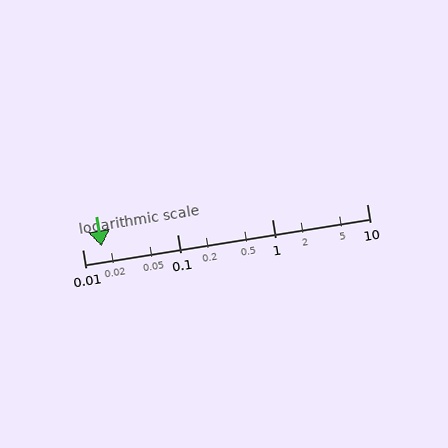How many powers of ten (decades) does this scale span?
The scale spans 3 decades, from 0.01 to 10.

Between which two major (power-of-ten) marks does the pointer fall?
The pointer is between 0.01 and 0.1.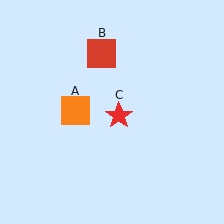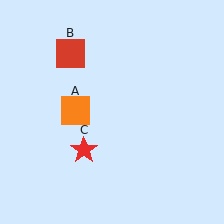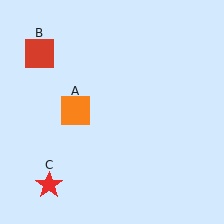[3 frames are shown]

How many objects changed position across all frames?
2 objects changed position: red square (object B), red star (object C).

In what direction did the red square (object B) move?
The red square (object B) moved left.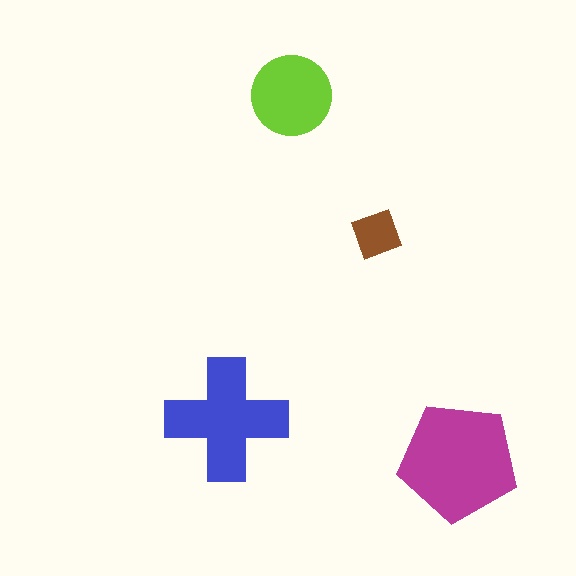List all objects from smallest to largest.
The brown diamond, the lime circle, the blue cross, the magenta pentagon.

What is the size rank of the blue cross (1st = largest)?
2nd.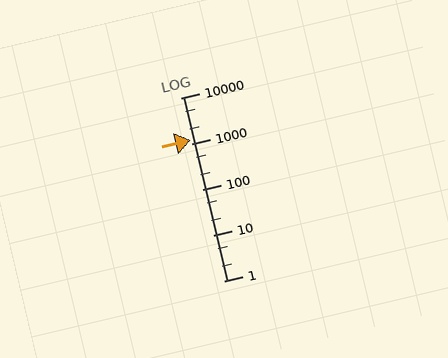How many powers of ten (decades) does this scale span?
The scale spans 4 decades, from 1 to 10000.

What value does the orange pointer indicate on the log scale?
The pointer indicates approximately 1200.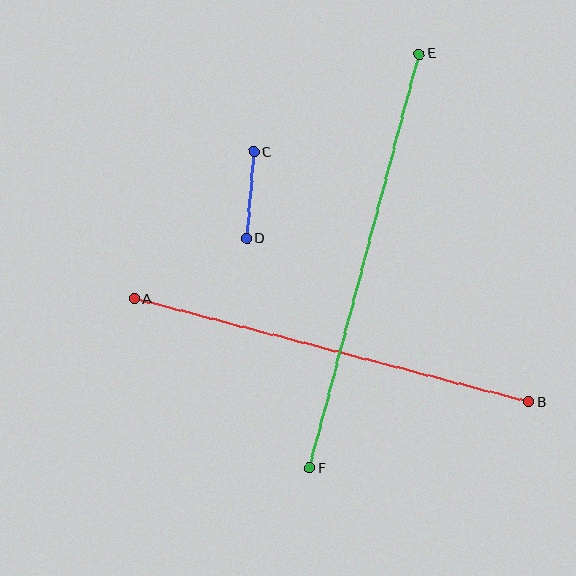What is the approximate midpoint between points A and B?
The midpoint is at approximately (332, 350) pixels.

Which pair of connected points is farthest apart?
Points E and F are farthest apart.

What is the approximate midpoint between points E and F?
The midpoint is at approximately (364, 261) pixels.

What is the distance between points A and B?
The distance is approximately 407 pixels.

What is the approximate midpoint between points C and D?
The midpoint is at approximately (250, 195) pixels.